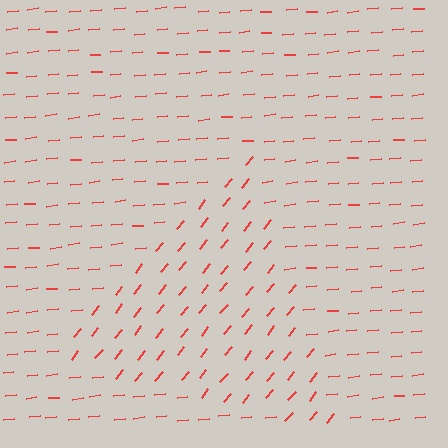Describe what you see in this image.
The image is filled with small red line segments. A triangle region in the image has lines oriented differently from the surrounding lines, creating a visible texture boundary.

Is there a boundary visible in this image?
Yes, there is a texture boundary formed by a change in line orientation.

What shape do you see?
I see a triangle.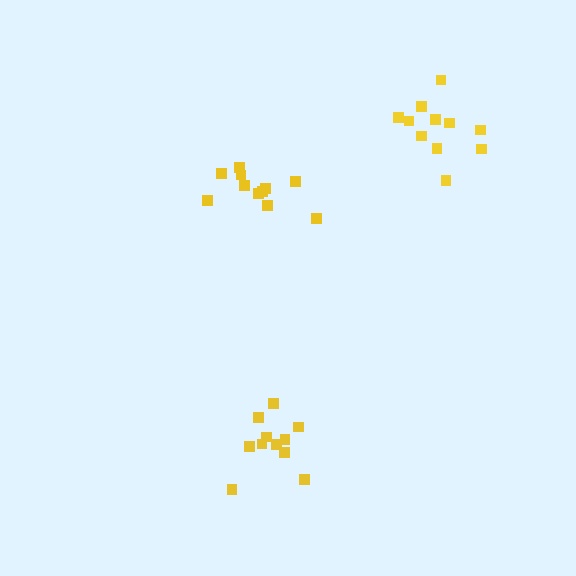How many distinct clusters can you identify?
There are 3 distinct clusters.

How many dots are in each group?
Group 1: 11 dots, Group 2: 11 dots, Group 3: 11 dots (33 total).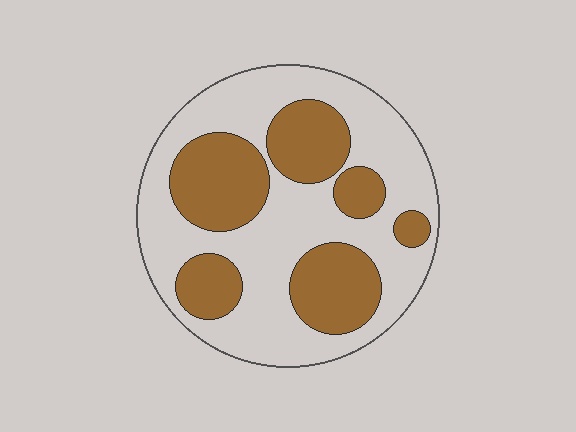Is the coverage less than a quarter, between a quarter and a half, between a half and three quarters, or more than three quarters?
Between a quarter and a half.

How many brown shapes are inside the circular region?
6.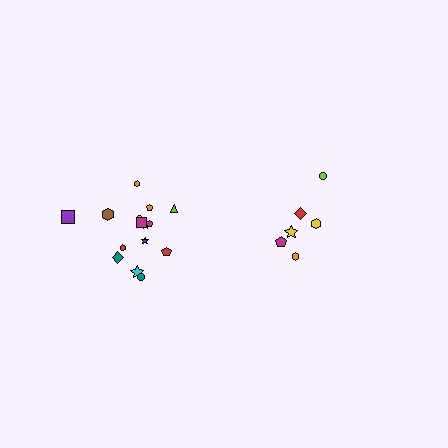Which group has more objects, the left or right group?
The left group.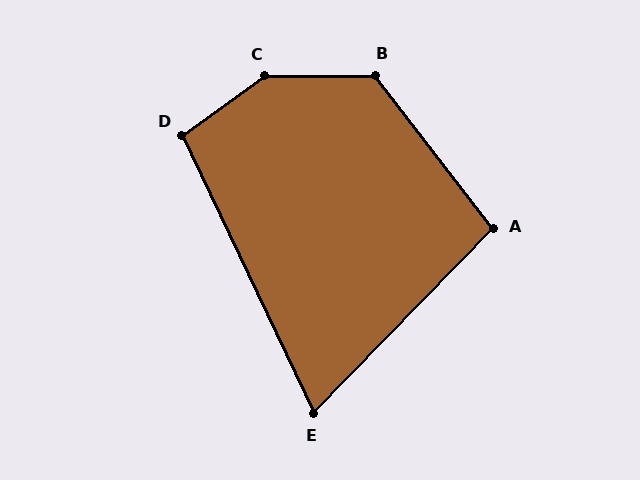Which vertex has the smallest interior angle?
E, at approximately 70 degrees.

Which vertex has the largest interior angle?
C, at approximately 144 degrees.